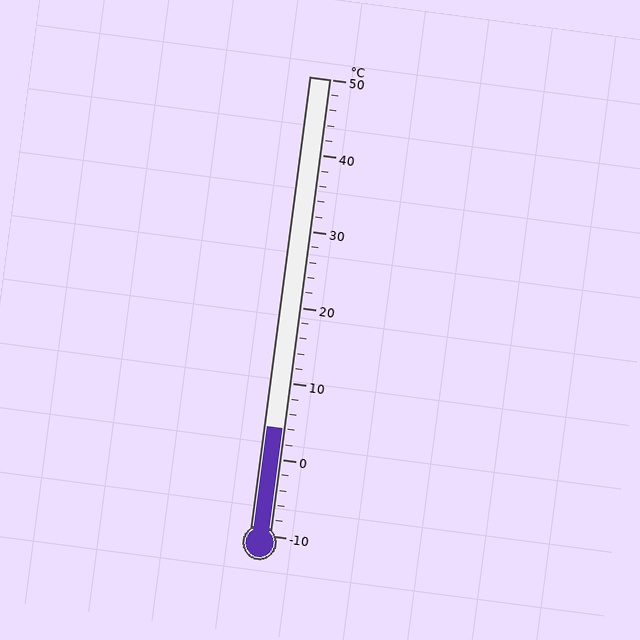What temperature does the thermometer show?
The thermometer shows approximately 4°C.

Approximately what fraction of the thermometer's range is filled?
The thermometer is filled to approximately 25% of its range.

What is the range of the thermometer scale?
The thermometer scale ranges from -10°C to 50°C.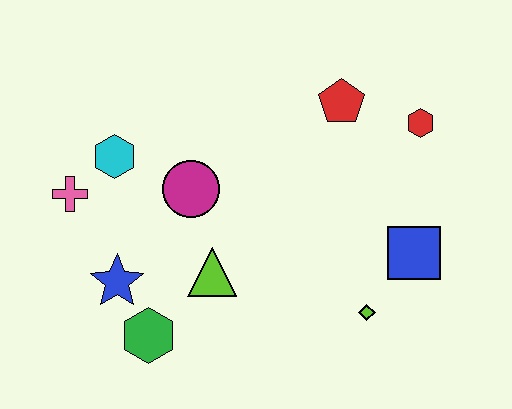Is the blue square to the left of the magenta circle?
No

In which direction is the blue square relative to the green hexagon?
The blue square is to the right of the green hexagon.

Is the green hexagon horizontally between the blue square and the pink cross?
Yes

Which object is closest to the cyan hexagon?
The pink cross is closest to the cyan hexagon.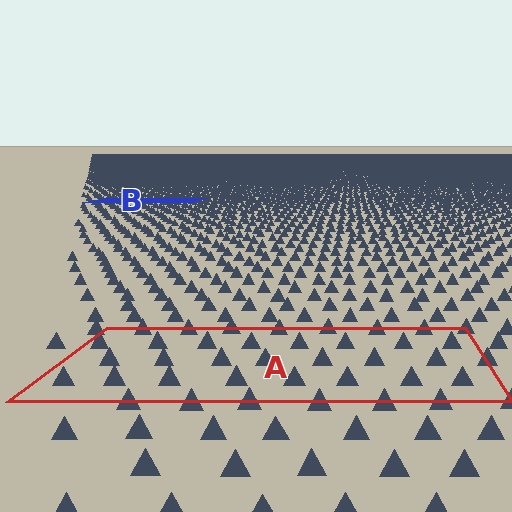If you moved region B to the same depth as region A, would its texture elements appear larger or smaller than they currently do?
They would appear larger. At a closer depth, the same texture elements are projected at a bigger on-screen size.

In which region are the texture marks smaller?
The texture marks are smaller in region B, because it is farther away.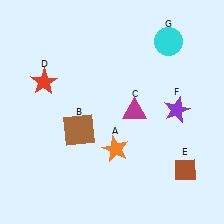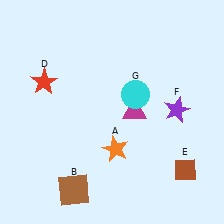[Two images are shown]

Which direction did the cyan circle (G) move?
The cyan circle (G) moved down.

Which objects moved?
The objects that moved are: the brown square (B), the cyan circle (G).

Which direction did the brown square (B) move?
The brown square (B) moved down.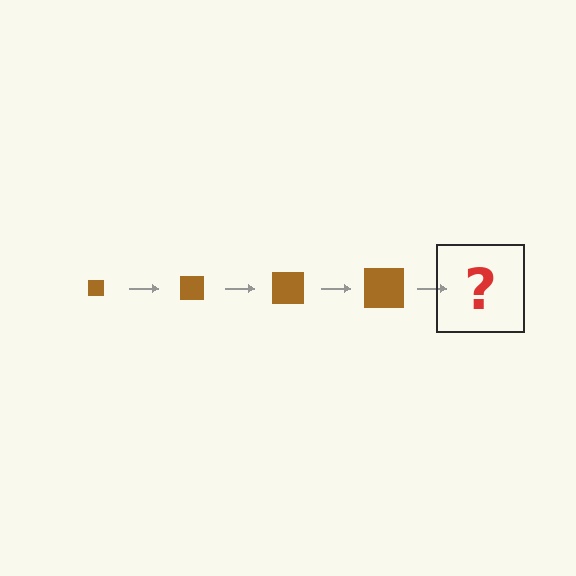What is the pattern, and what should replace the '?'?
The pattern is that the square gets progressively larger each step. The '?' should be a brown square, larger than the previous one.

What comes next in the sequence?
The next element should be a brown square, larger than the previous one.